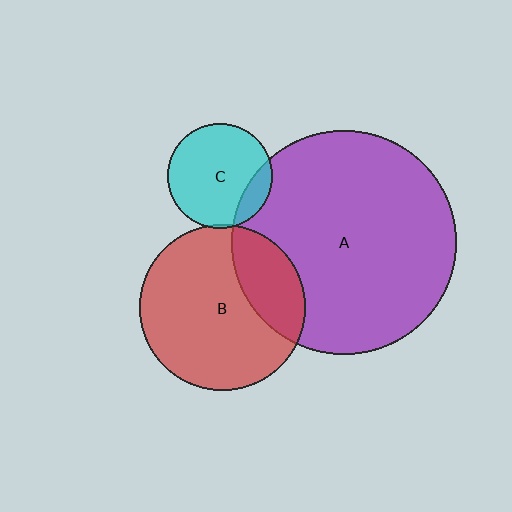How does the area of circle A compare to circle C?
Approximately 4.6 times.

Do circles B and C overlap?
Yes.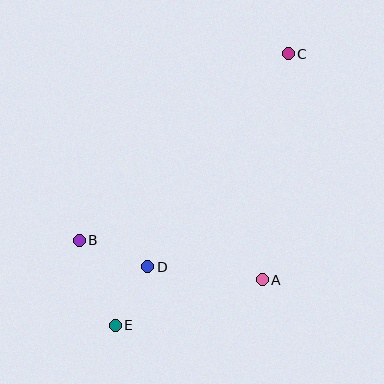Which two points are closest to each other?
Points D and E are closest to each other.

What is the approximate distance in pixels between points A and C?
The distance between A and C is approximately 227 pixels.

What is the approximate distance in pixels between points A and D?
The distance between A and D is approximately 116 pixels.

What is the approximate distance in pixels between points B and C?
The distance between B and C is approximately 280 pixels.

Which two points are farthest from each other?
Points C and E are farthest from each other.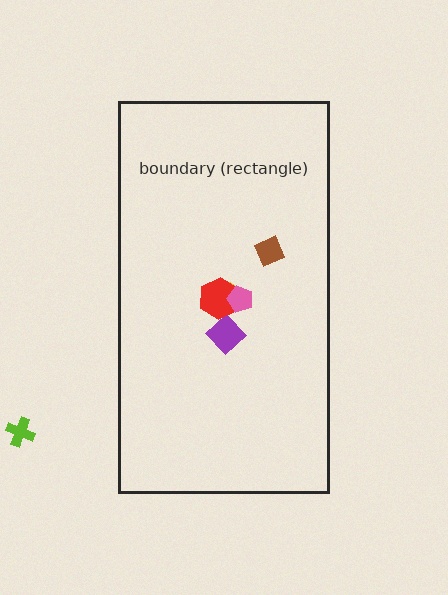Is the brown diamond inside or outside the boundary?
Inside.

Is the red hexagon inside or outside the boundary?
Inside.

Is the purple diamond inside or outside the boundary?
Inside.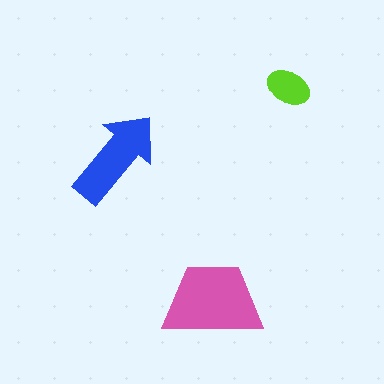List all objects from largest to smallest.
The pink trapezoid, the blue arrow, the lime ellipse.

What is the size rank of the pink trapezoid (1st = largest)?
1st.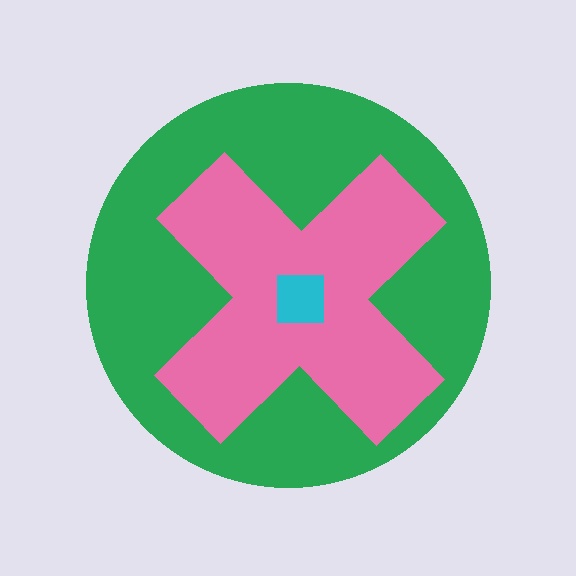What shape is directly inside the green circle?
The pink cross.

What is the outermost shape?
The green circle.